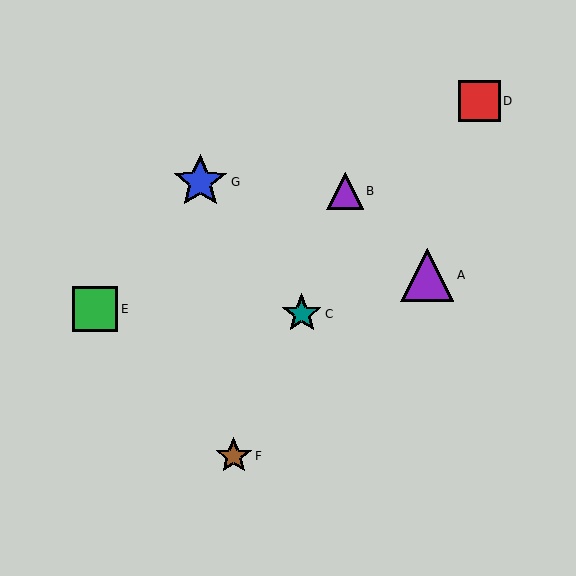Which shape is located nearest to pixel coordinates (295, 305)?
The teal star (labeled C) at (302, 314) is nearest to that location.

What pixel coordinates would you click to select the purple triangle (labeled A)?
Click at (427, 275) to select the purple triangle A.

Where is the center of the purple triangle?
The center of the purple triangle is at (427, 275).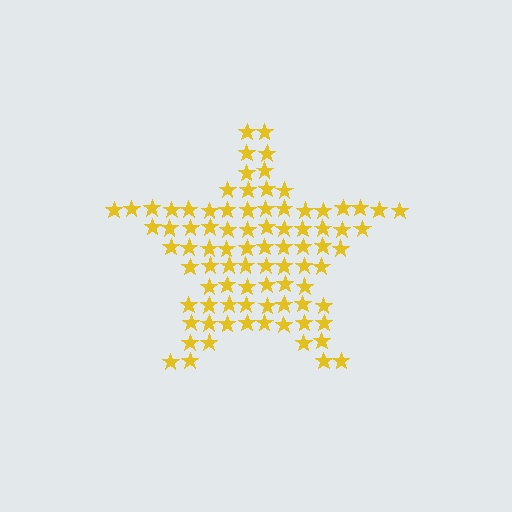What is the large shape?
The large shape is a star.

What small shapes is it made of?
It is made of small stars.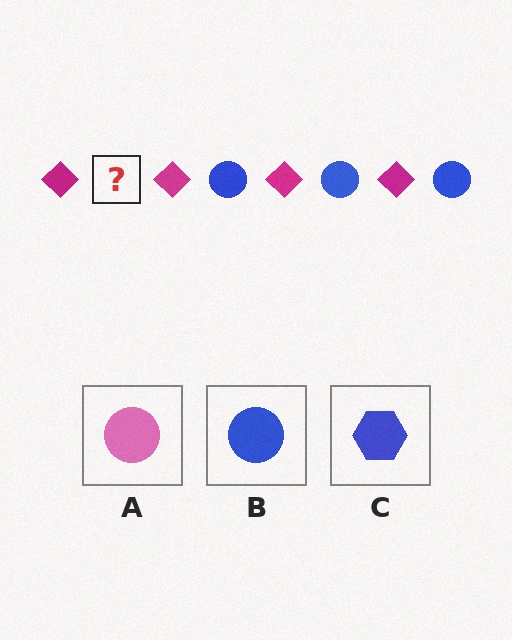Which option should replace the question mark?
Option B.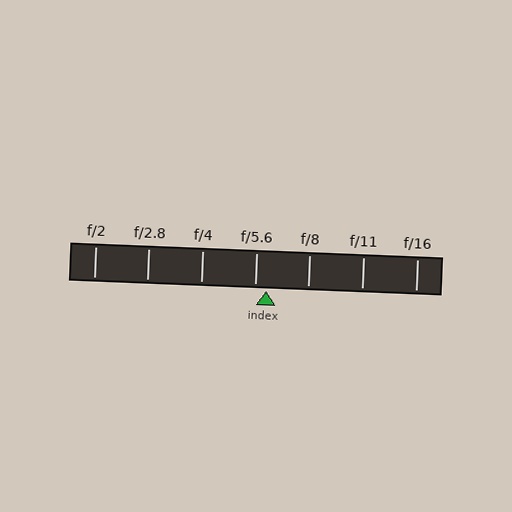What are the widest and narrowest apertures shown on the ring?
The widest aperture shown is f/2 and the narrowest is f/16.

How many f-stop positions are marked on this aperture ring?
There are 7 f-stop positions marked.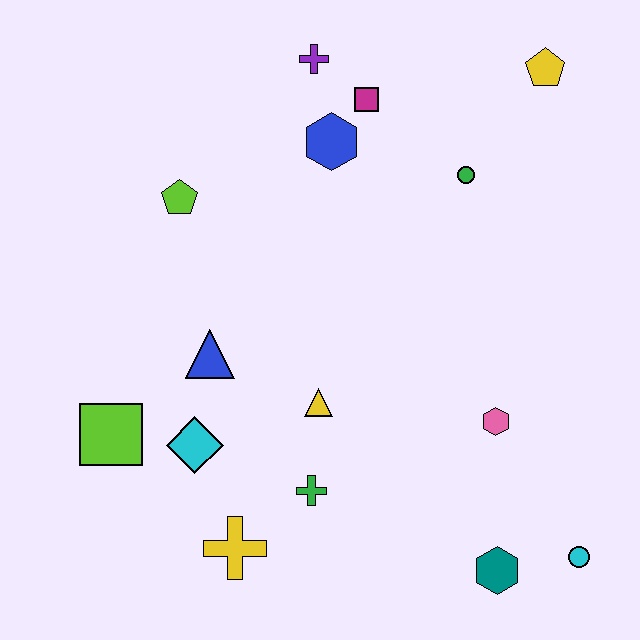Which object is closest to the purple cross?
The magenta square is closest to the purple cross.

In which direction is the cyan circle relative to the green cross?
The cyan circle is to the right of the green cross.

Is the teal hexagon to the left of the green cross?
No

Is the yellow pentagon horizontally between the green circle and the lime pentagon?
No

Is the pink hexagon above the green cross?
Yes